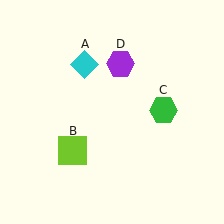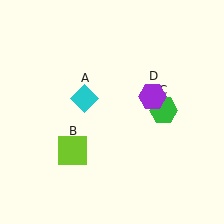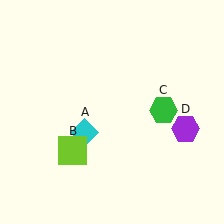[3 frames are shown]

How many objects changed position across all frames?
2 objects changed position: cyan diamond (object A), purple hexagon (object D).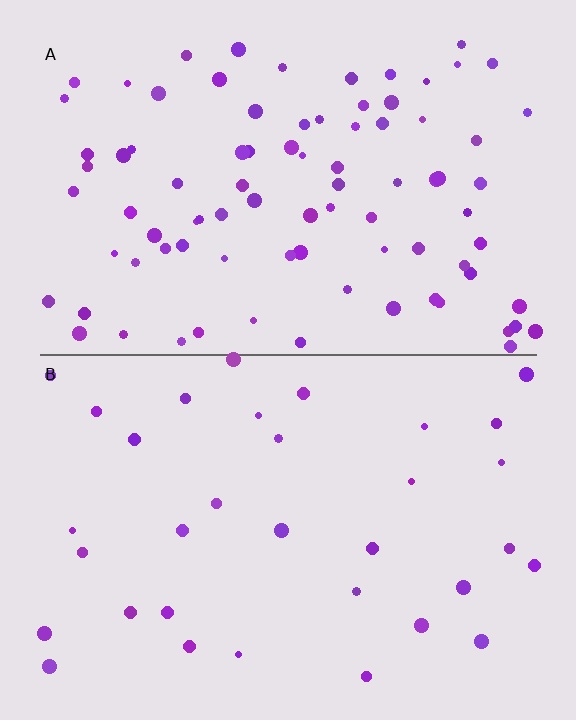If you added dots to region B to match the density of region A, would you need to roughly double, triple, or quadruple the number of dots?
Approximately triple.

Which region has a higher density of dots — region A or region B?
A (the top).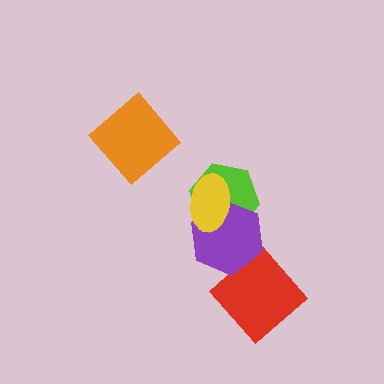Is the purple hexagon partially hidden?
Yes, it is partially covered by another shape.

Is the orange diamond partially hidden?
No, no other shape covers it.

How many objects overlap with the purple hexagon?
3 objects overlap with the purple hexagon.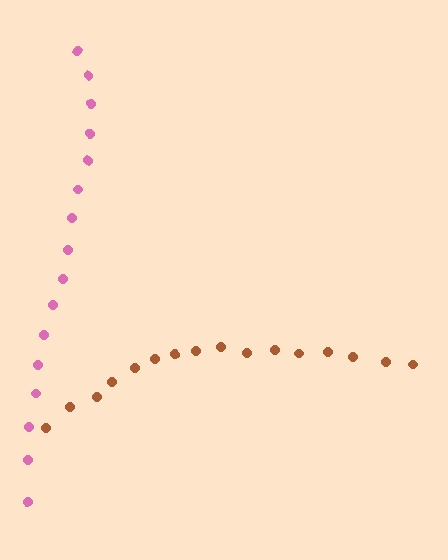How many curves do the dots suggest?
There are 2 distinct paths.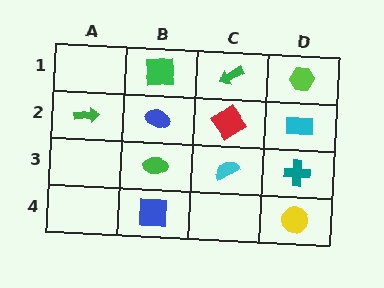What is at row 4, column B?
A blue square.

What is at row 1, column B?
A green square.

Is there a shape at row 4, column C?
No, that cell is empty.